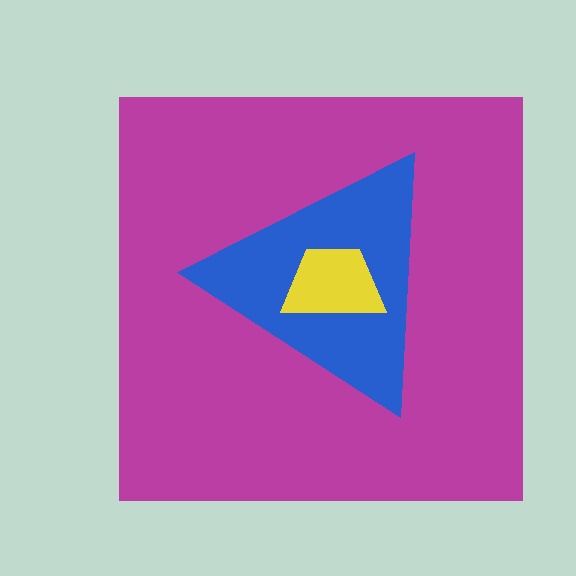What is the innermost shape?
The yellow trapezoid.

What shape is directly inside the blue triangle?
The yellow trapezoid.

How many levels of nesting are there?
3.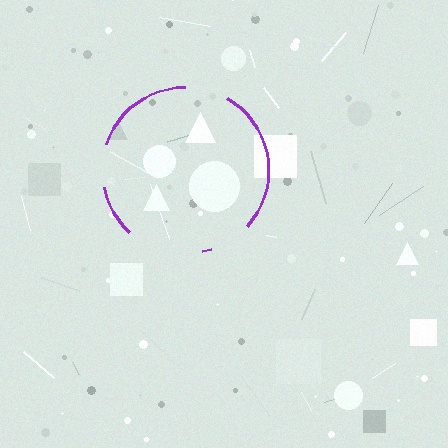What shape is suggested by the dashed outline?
The dashed outline suggests a circle.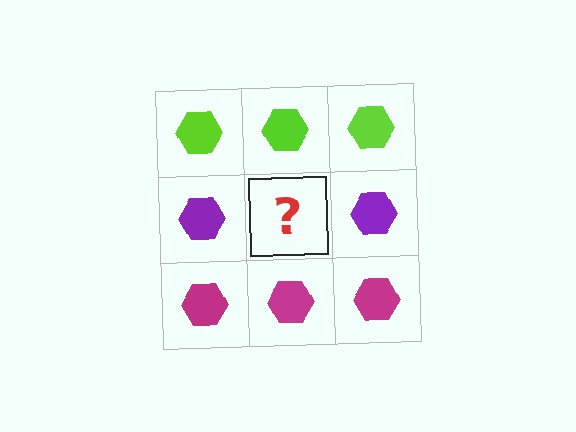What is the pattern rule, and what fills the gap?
The rule is that each row has a consistent color. The gap should be filled with a purple hexagon.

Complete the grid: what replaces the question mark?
The question mark should be replaced with a purple hexagon.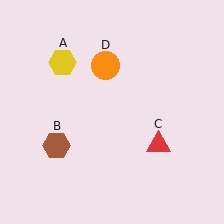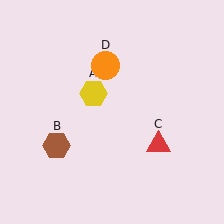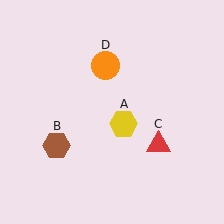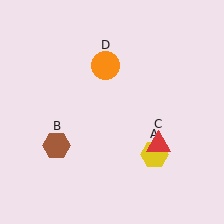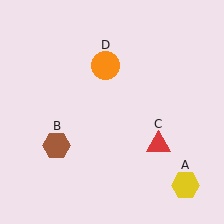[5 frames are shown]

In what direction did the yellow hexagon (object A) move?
The yellow hexagon (object A) moved down and to the right.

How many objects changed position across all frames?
1 object changed position: yellow hexagon (object A).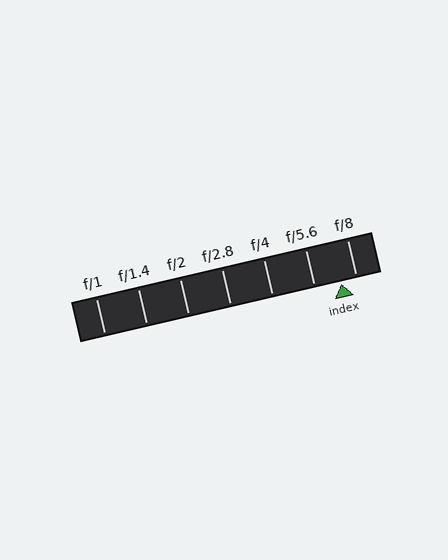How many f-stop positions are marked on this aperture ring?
There are 7 f-stop positions marked.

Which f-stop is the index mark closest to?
The index mark is closest to f/8.